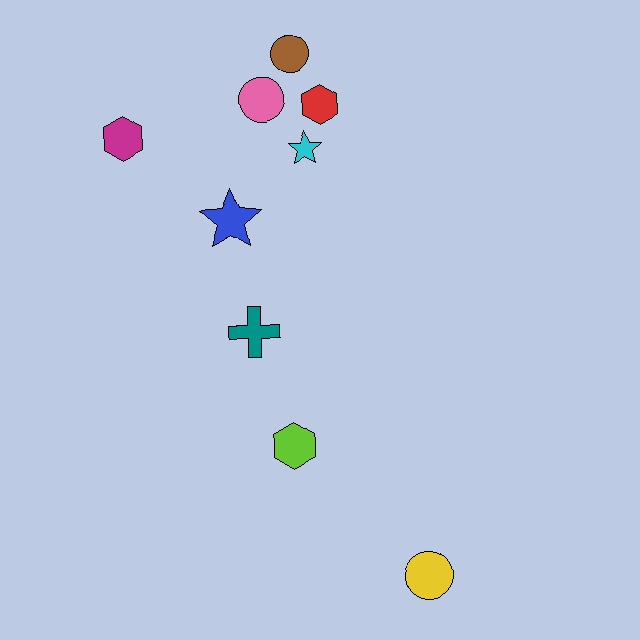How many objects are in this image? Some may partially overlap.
There are 9 objects.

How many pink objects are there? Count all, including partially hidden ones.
There is 1 pink object.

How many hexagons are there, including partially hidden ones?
There are 3 hexagons.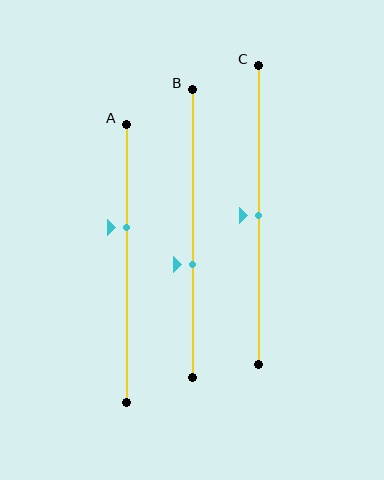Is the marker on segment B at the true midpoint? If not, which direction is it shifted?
No, the marker on segment B is shifted downward by about 11% of the segment length.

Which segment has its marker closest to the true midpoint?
Segment C has its marker closest to the true midpoint.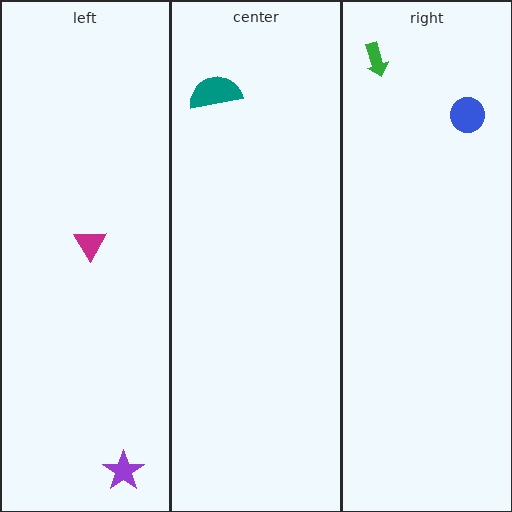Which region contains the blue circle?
The right region.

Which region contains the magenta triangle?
The left region.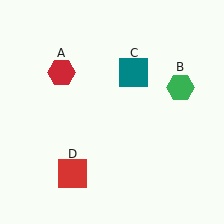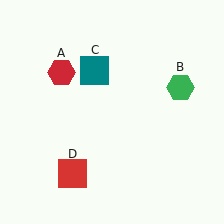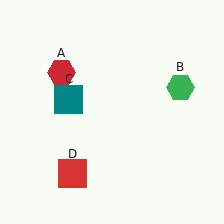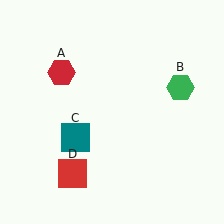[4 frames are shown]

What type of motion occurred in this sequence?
The teal square (object C) rotated counterclockwise around the center of the scene.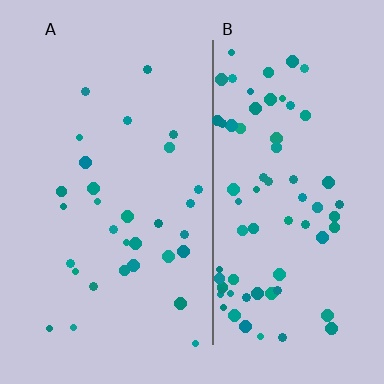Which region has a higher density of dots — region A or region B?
B (the right).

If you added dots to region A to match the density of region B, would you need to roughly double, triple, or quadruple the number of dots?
Approximately double.